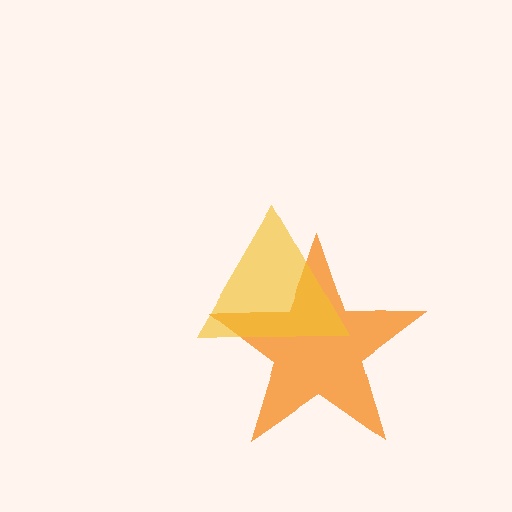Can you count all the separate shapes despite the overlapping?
Yes, there are 2 separate shapes.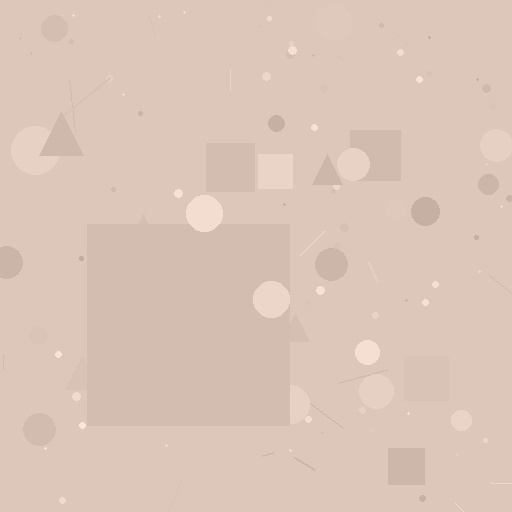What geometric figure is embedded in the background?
A square is embedded in the background.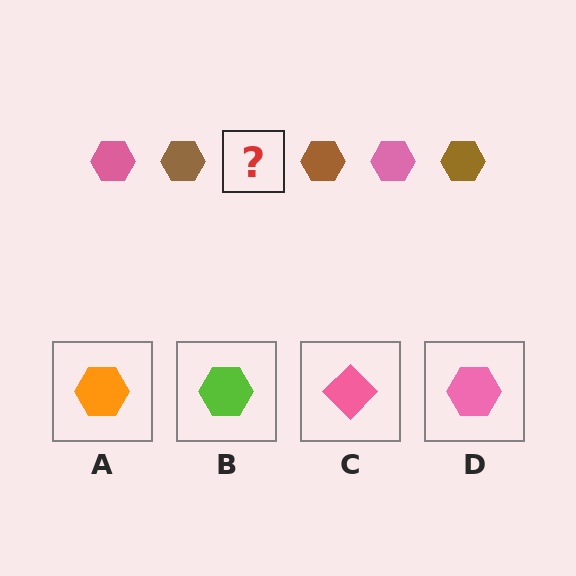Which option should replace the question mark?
Option D.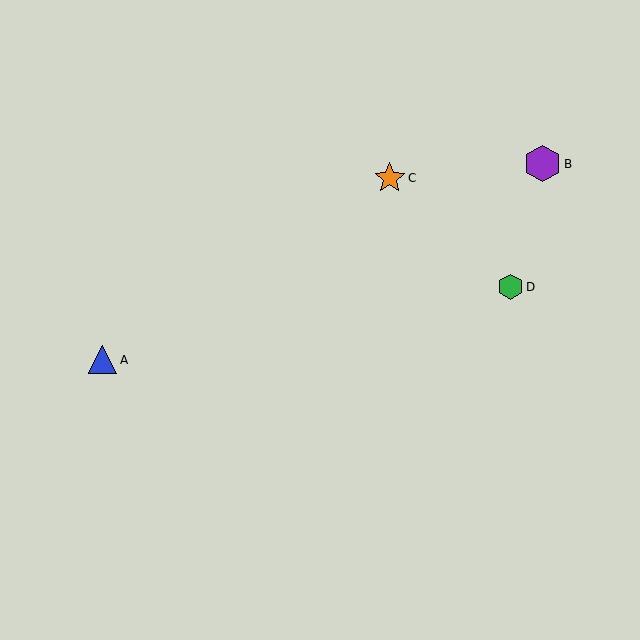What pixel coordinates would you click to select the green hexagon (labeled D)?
Click at (511, 287) to select the green hexagon D.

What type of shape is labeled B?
Shape B is a purple hexagon.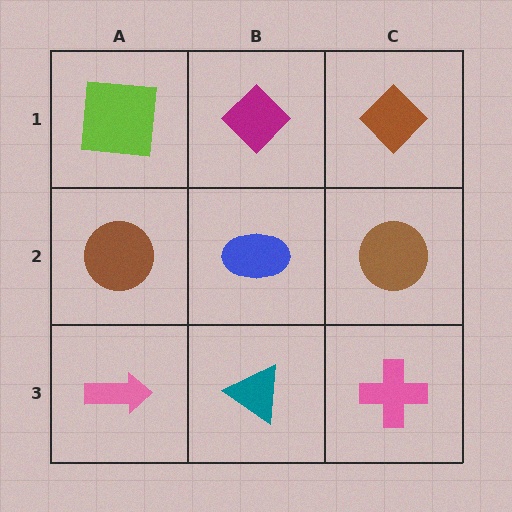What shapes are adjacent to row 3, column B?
A blue ellipse (row 2, column B), a pink arrow (row 3, column A), a pink cross (row 3, column C).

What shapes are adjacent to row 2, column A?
A lime square (row 1, column A), a pink arrow (row 3, column A), a blue ellipse (row 2, column B).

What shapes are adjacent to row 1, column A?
A brown circle (row 2, column A), a magenta diamond (row 1, column B).